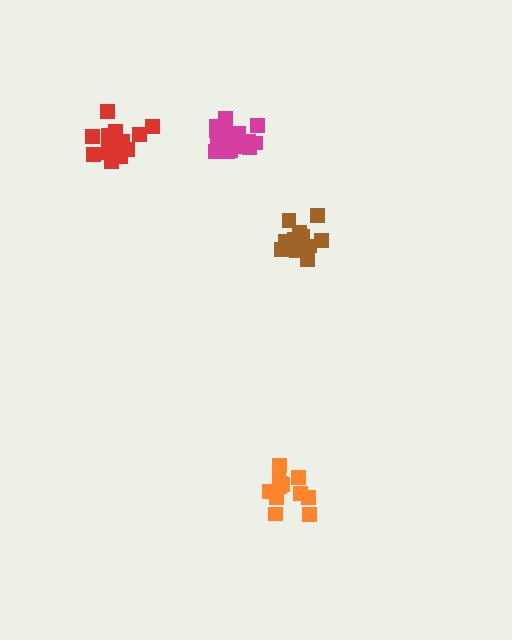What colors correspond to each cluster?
The clusters are colored: magenta, orange, brown, red.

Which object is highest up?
The magenta cluster is topmost.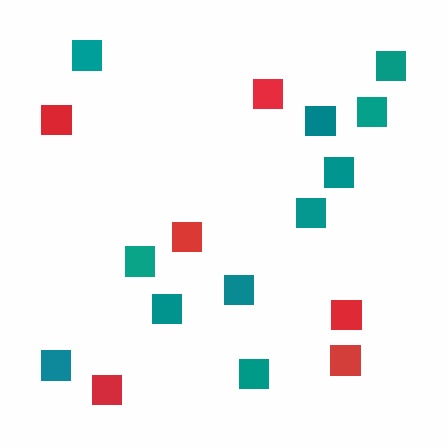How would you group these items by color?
There are 2 groups: one group of red squares (6) and one group of teal squares (11).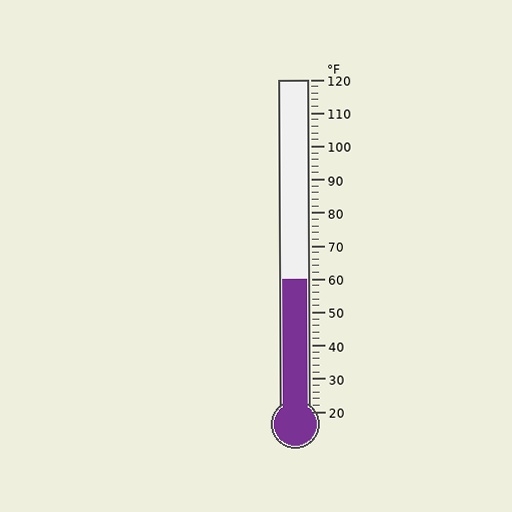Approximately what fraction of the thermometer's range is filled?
The thermometer is filled to approximately 40% of its range.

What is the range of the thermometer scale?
The thermometer scale ranges from 20°F to 120°F.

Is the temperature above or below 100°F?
The temperature is below 100°F.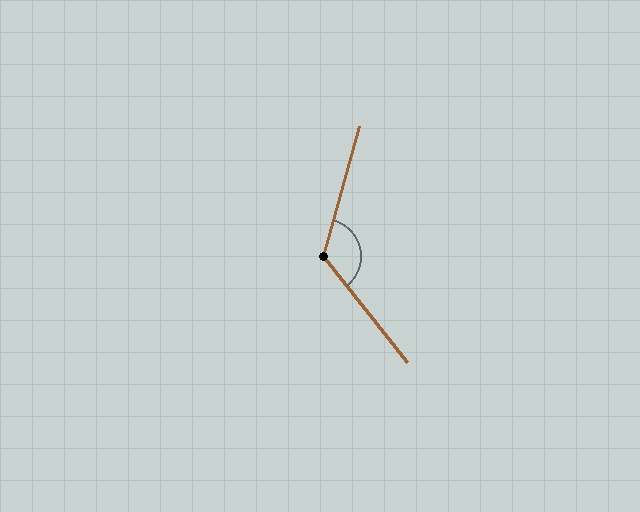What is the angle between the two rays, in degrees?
Approximately 126 degrees.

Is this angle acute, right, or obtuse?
It is obtuse.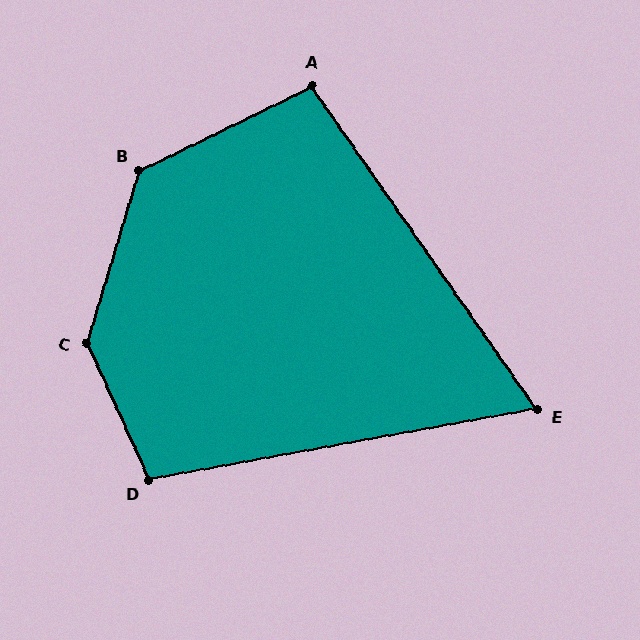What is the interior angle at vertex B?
Approximately 133 degrees (obtuse).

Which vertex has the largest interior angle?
C, at approximately 139 degrees.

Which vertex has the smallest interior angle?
E, at approximately 66 degrees.